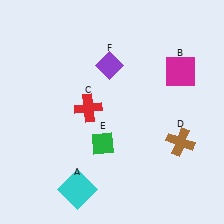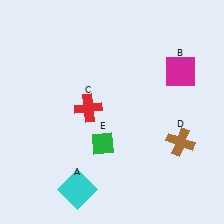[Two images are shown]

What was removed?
The purple diamond (F) was removed in Image 2.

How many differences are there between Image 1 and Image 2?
There is 1 difference between the two images.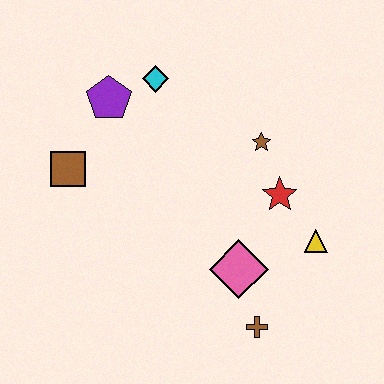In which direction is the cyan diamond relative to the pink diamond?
The cyan diamond is above the pink diamond.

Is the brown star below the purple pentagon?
Yes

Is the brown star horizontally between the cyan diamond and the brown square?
No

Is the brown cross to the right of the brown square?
Yes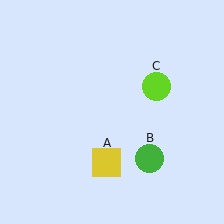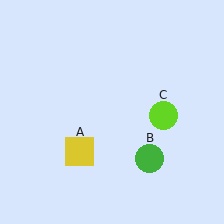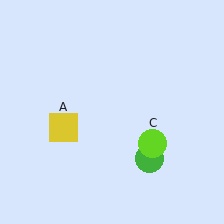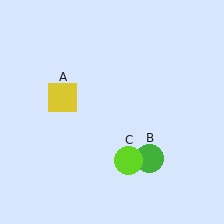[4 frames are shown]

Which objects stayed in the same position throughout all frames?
Green circle (object B) remained stationary.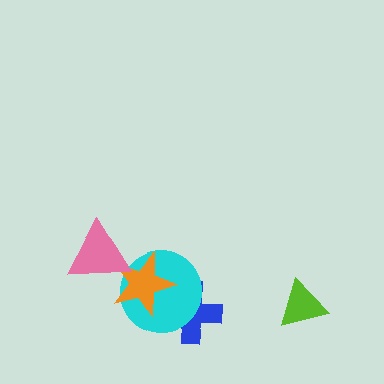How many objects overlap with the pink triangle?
1 object overlaps with the pink triangle.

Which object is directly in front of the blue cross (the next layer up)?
The cyan circle is directly in front of the blue cross.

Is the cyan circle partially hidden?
Yes, it is partially covered by another shape.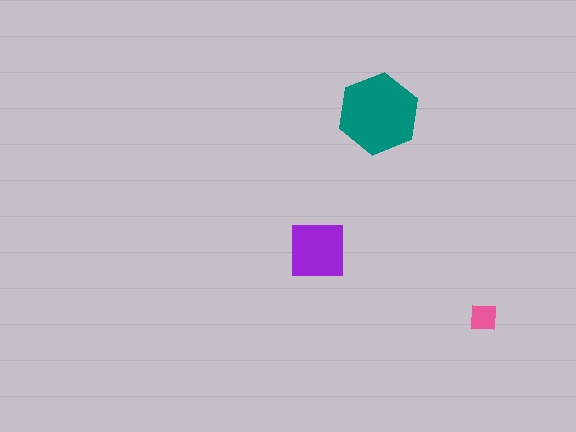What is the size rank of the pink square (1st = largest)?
3rd.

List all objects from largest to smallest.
The teal hexagon, the purple square, the pink square.